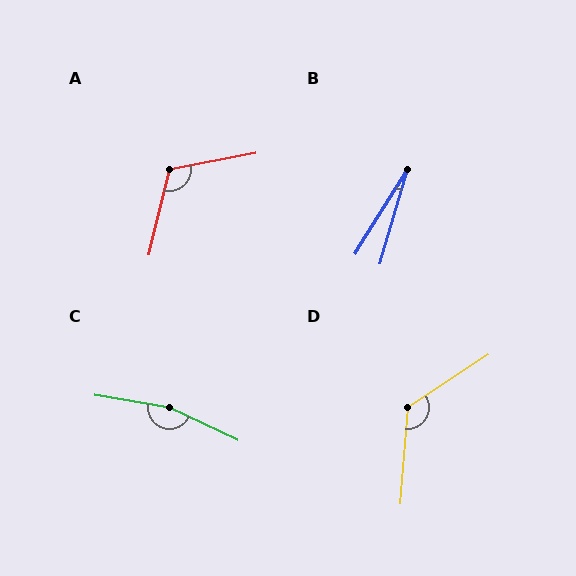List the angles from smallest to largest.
B (15°), A (114°), D (128°), C (164°).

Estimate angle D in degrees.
Approximately 128 degrees.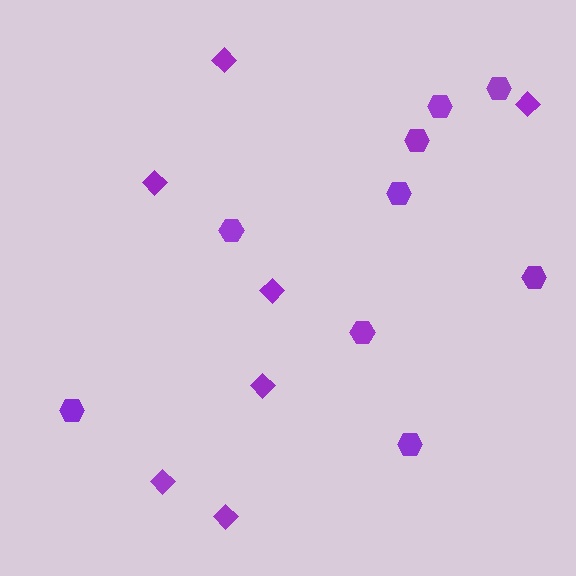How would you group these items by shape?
There are 2 groups: one group of diamonds (7) and one group of hexagons (9).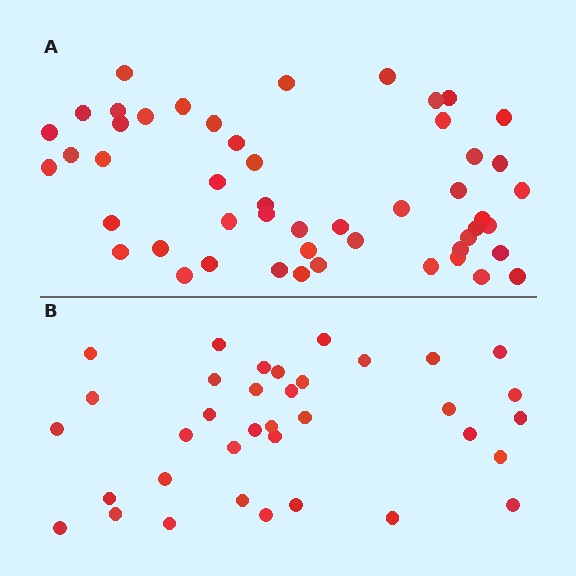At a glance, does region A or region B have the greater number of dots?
Region A (the top region) has more dots.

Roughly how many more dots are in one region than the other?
Region A has approximately 15 more dots than region B.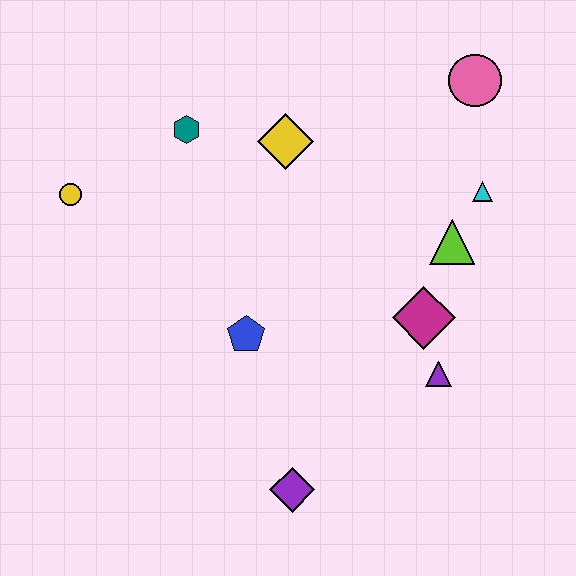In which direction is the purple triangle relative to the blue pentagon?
The purple triangle is to the right of the blue pentagon.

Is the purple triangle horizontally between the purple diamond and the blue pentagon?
No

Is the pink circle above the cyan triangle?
Yes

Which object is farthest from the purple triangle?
The yellow circle is farthest from the purple triangle.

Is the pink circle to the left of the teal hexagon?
No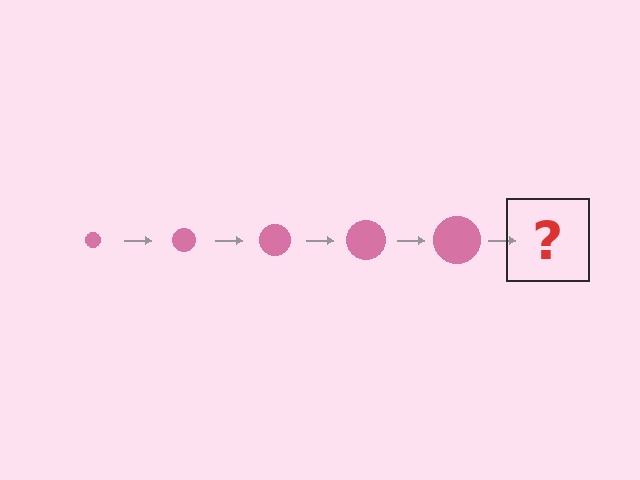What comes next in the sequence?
The next element should be a pink circle, larger than the previous one.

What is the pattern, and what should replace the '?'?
The pattern is that the circle gets progressively larger each step. The '?' should be a pink circle, larger than the previous one.